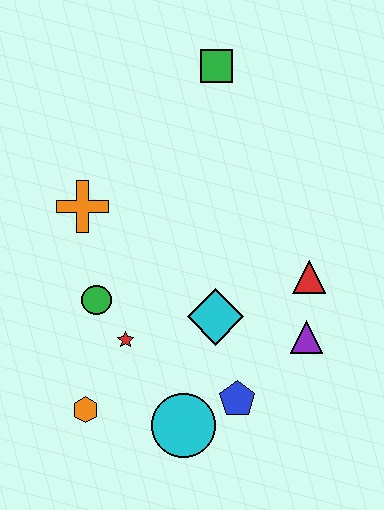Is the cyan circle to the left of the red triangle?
Yes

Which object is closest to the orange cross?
The green circle is closest to the orange cross.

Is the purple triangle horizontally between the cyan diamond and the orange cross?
No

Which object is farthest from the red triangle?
The orange hexagon is farthest from the red triangle.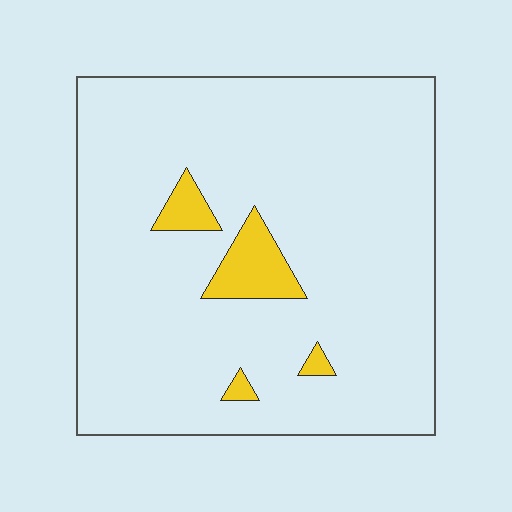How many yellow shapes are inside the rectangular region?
4.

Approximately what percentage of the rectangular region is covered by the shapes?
Approximately 5%.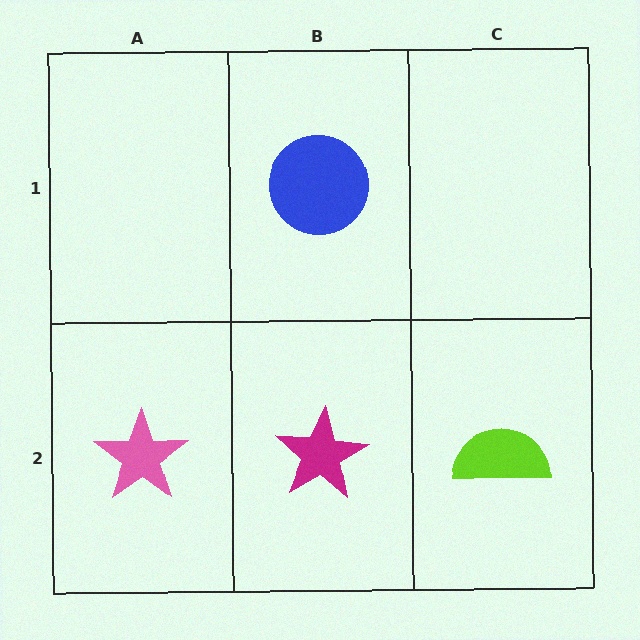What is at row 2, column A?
A pink star.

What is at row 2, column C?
A lime semicircle.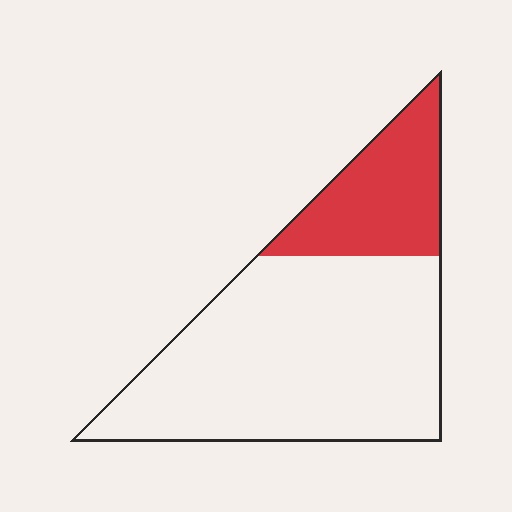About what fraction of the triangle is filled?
About one quarter (1/4).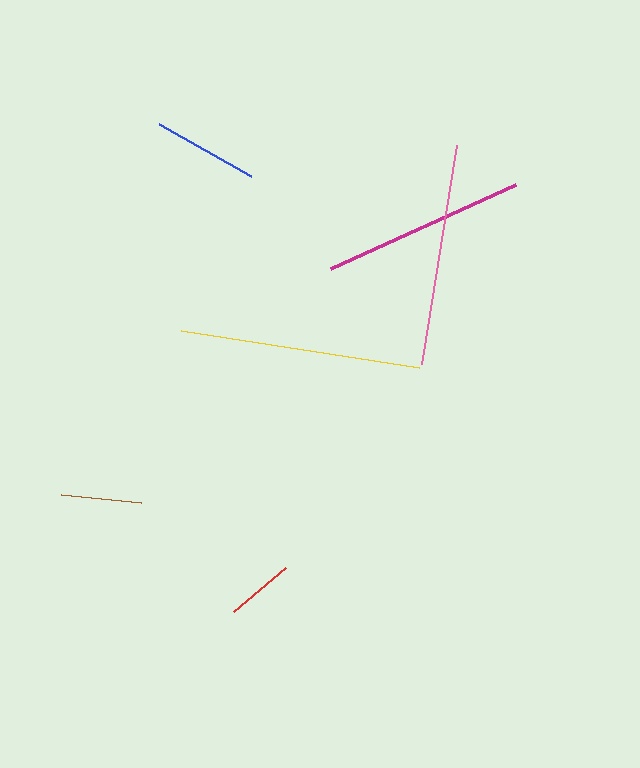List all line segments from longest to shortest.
From longest to shortest: yellow, pink, magenta, blue, brown, red.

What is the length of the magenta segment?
The magenta segment is approximately 204 pixels long.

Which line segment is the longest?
The yellow line is the longest at approximately 241 pixels.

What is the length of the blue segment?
The blue segment is approximately 106 pixels long.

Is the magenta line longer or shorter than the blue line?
The magenta line is longer than the blue line.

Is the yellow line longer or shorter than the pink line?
The yellow line is longer than the pink line.